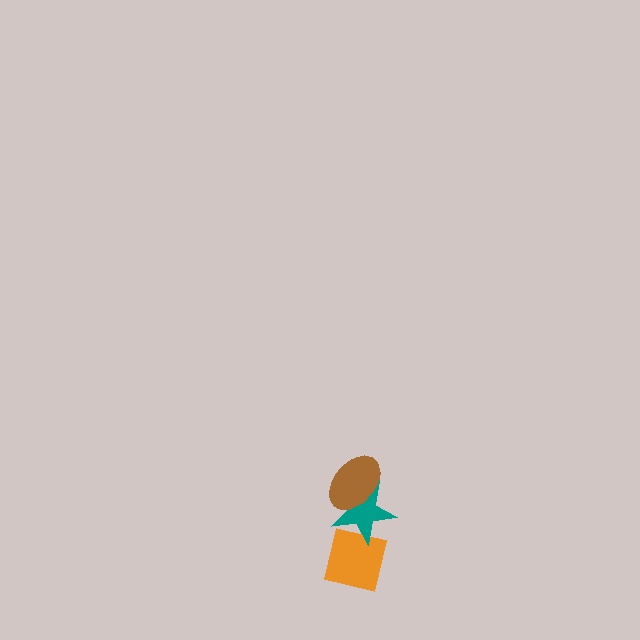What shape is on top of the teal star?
The brown ellipse is on top of the teal star.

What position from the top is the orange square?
The orange square is 3rd from the top.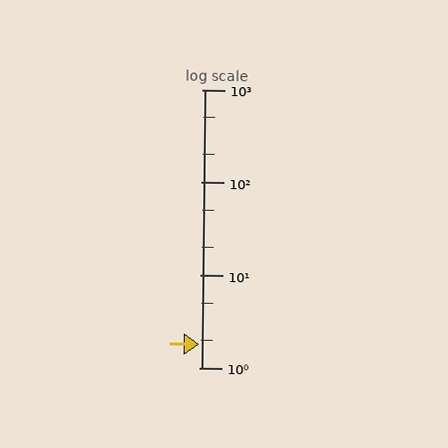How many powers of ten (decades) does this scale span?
The scale spans 3 decades, from 1 to 1000.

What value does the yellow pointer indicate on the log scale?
The pointer indicates approximately 1.8.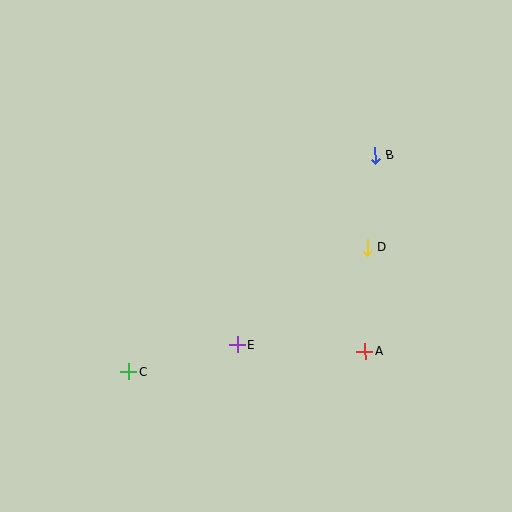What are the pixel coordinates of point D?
Point D is at (367, 248).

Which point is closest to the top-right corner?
Point B is closest to the top-right corner.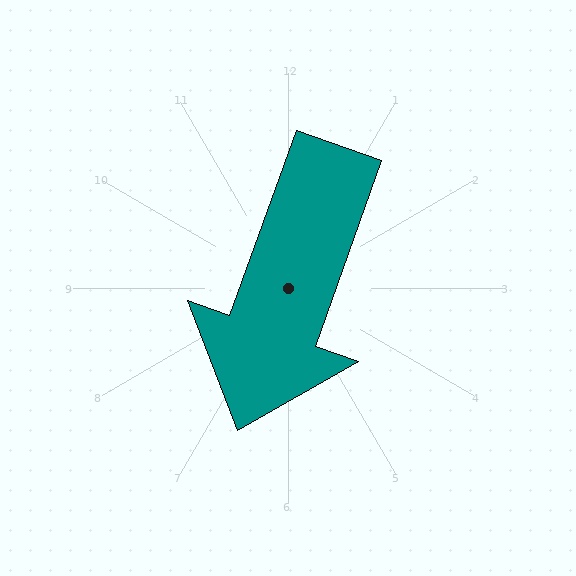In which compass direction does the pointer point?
South.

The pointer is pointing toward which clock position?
Roughly 7 o'clock.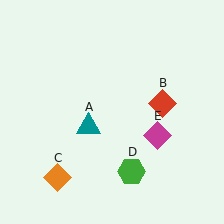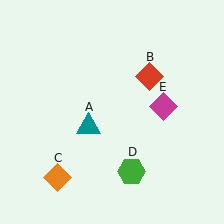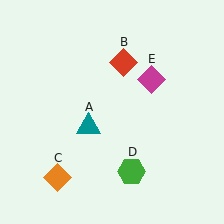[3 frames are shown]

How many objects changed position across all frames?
2 objects changed position: red diamond (object B), magenta diamond (object E).